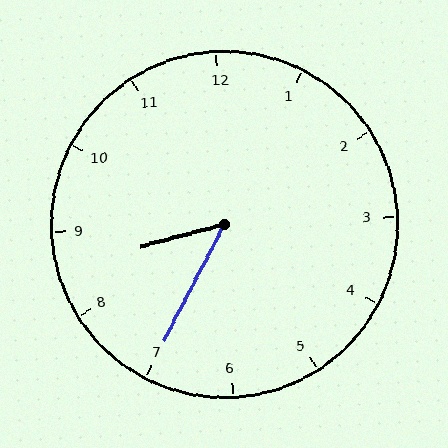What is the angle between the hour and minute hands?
Approximately 48 degrees.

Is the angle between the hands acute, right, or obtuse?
It is acute.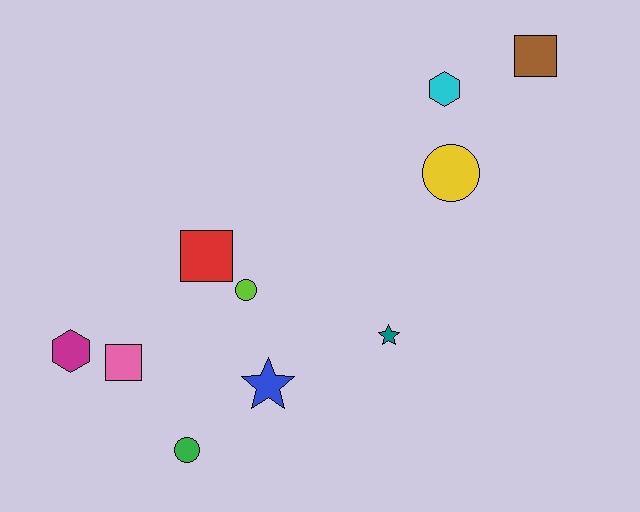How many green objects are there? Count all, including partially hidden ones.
There is 1 green object.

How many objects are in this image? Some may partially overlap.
There are 10 objects.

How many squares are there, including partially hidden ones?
There are 3 squares.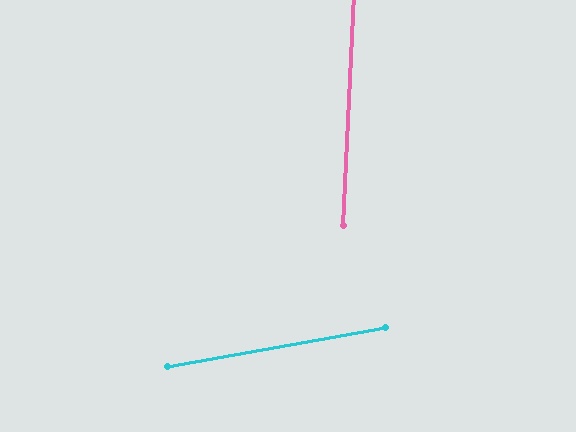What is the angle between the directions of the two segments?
Approximately 77 degrees.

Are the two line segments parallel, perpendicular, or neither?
Neither parallel nor perpendicular — they differ by about 77°.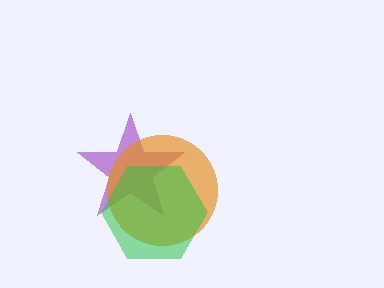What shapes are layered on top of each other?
The layered shapes are: a purple star, an orange circle, a green hexagon.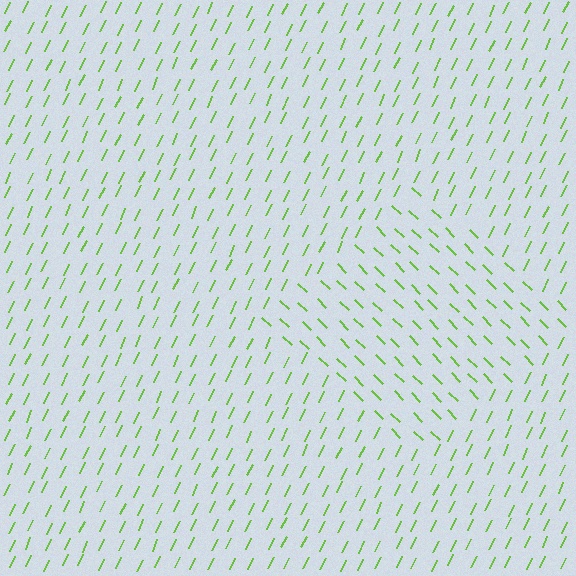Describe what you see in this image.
The image is filled with small lime line segments. A diamond region in the image has lines oriented differently from the surrounding lines, creating a visible texture boundary.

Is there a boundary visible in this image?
Yes, there is a texture boundary formed by a change in line orientation.